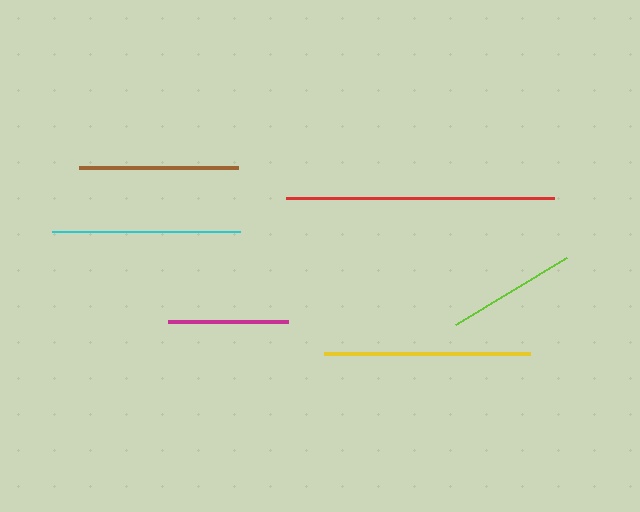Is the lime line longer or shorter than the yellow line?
The yellow line is longer than the lime line.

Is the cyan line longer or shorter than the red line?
The red line is longer than the cyan line.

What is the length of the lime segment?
The lime segment is approximately 129 pixels long.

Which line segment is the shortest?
The magenta line is the shortest at approximately 120 pixels.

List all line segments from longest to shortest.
From longest to shortest: red, yellow, cyan, brown, lime, magenta.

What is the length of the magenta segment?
The magenta segment is approximately 120 pixels long.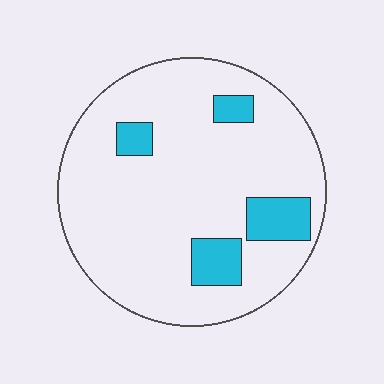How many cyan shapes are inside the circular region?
4.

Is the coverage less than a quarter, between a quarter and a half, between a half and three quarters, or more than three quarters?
Less than a quarter.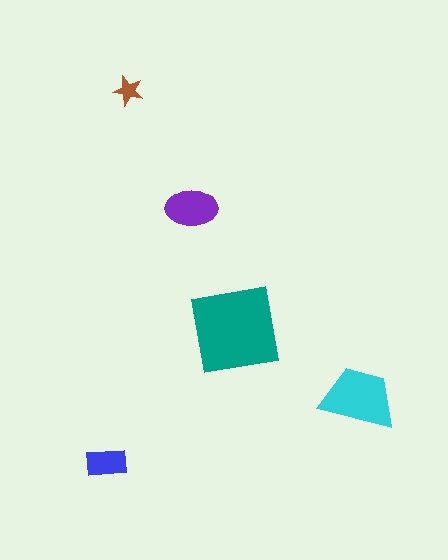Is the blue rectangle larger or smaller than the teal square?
Smaller.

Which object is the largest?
The teal square.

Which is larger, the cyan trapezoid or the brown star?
The cyan trapezoid.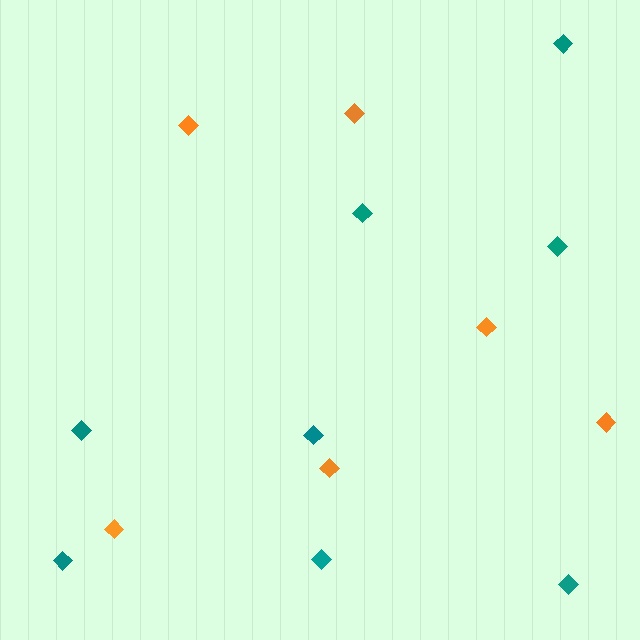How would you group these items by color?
There are 2 groups: one group of teal diamonds (8) and one group of orange diamonds (6).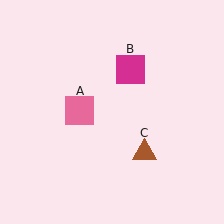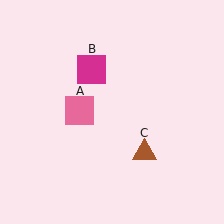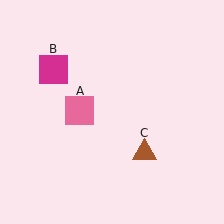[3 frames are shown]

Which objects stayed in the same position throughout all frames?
Pink square (object A) and brown triangle (object C) remained stationary.